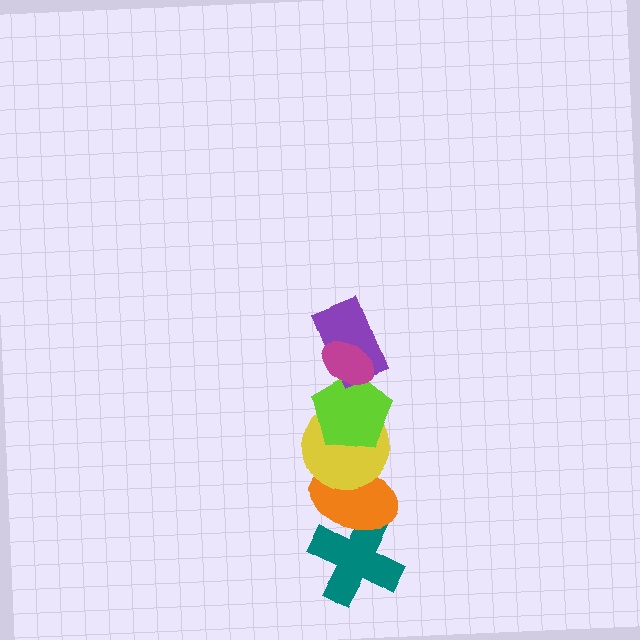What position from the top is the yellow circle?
The yellow circle is 4th from the top.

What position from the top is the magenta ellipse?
The magenta ellipse is 1st from the top.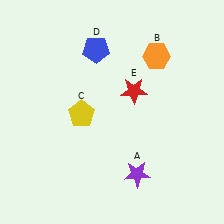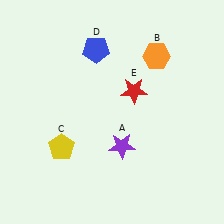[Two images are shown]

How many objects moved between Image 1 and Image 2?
2 objects moved between the two images.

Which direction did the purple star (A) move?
The purple star (A) moved up.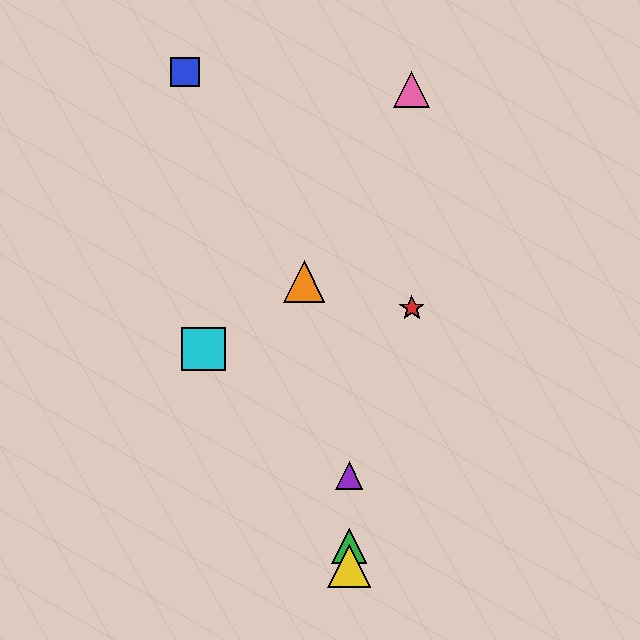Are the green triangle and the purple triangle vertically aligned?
Yes, both are at x≈349.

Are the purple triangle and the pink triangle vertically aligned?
No, the purple triangle is at x≈349 and the pink triangle is at x≈411.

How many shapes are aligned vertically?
3 shapes (the green triangle, the yellow triangle, the purple triangle) are aligned vertically.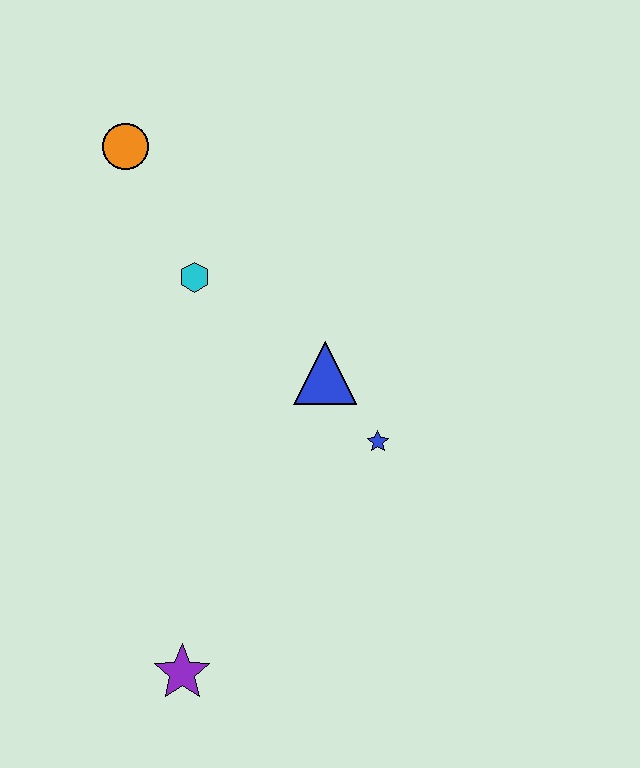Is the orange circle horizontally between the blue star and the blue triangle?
No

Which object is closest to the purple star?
The blue star is closest to the purple star.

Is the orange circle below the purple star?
No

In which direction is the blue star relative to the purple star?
The blue star is above the purple star.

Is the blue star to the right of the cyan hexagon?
Yes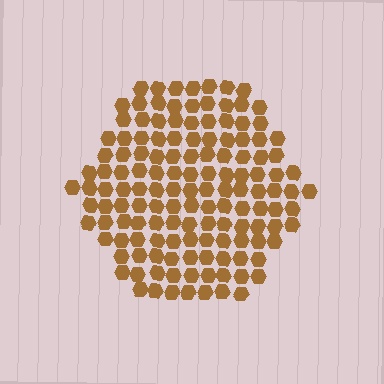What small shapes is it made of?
It is made of small hexagons.